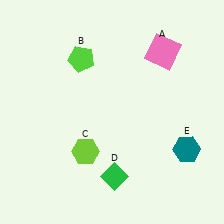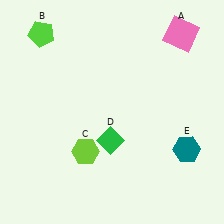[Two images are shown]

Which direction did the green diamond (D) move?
The green diamond (D) moved up.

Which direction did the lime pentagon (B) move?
The lime pentagon (B) moved left.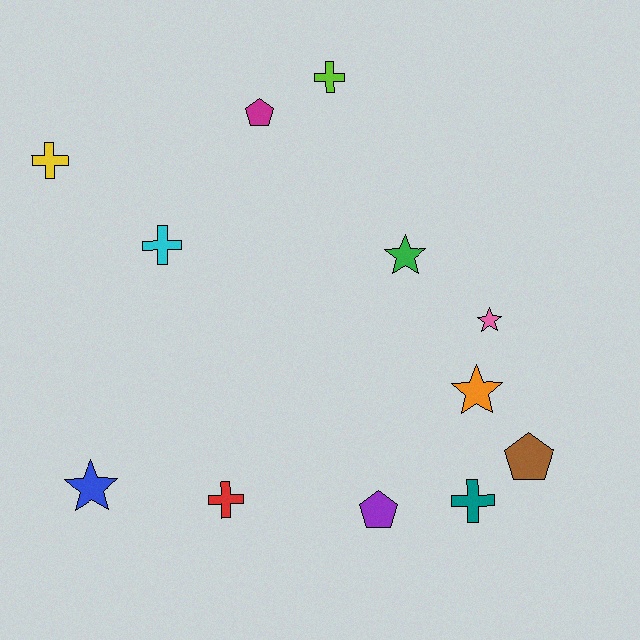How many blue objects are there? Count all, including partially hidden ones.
There is 1 blue object.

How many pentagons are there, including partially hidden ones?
There are 3 pentagons.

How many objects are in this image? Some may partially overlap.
There are 12 objects.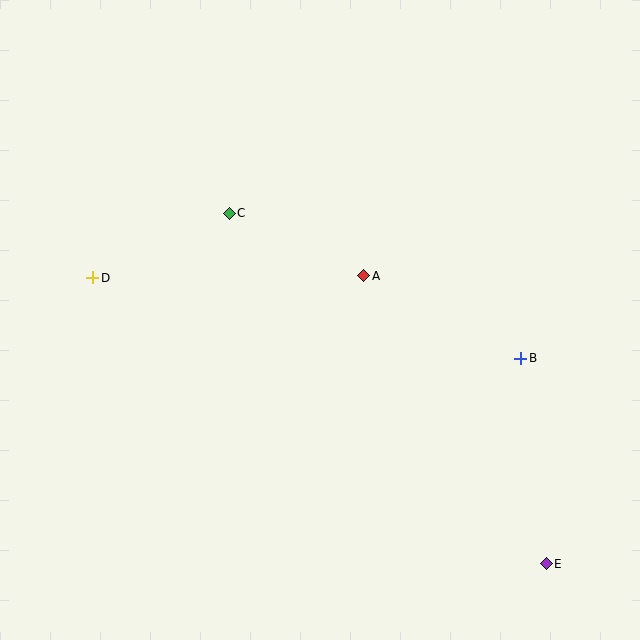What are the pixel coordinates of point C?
Point C is at (229, 213).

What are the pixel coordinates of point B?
Point B is at (521, 358).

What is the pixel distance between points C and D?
The distance between C and D is 151 pixels.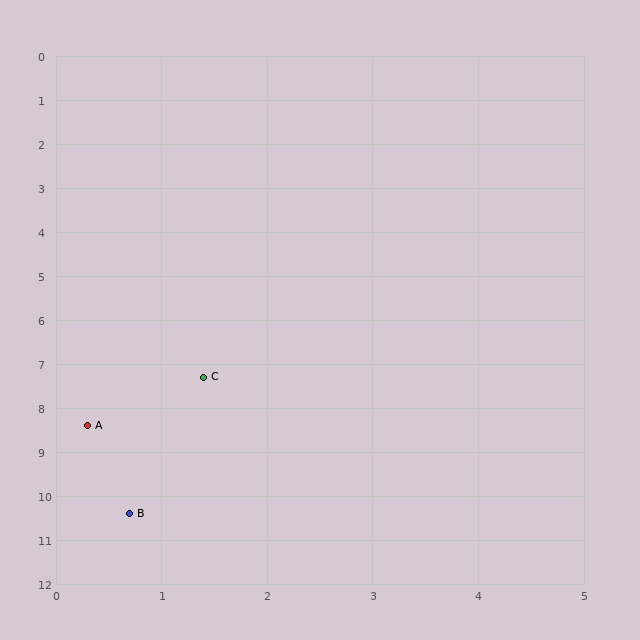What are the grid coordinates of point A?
Point A is at approximately (0.3, 8.4).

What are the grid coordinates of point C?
Point C is at approximately (1.4, 7.3).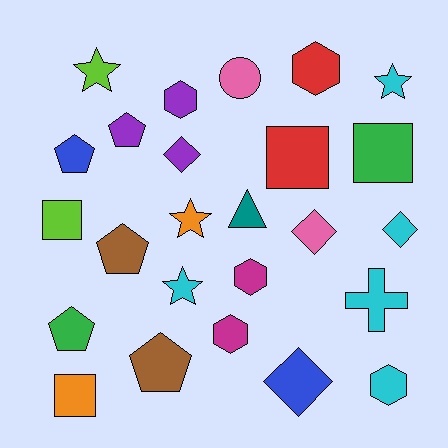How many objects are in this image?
There are 25 objects.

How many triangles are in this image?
There is 1 triangle.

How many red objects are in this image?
There are 2 red objects.